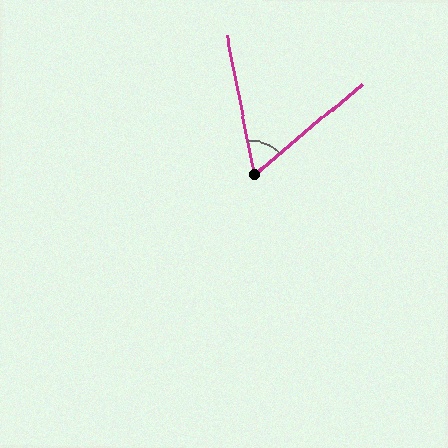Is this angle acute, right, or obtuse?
It is acute.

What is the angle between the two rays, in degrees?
Approximately 61 degrees.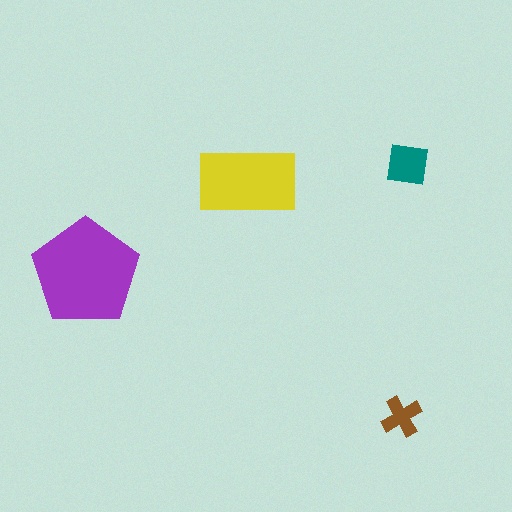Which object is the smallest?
The brown cross.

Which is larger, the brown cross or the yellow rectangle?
The yellow rectangle.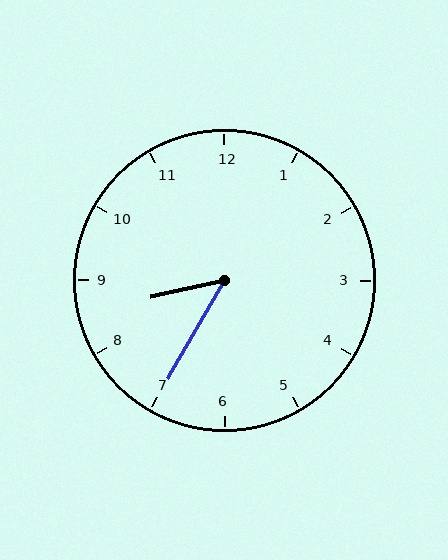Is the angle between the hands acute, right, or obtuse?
It is acute.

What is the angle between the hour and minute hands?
Approximately 48 degrees.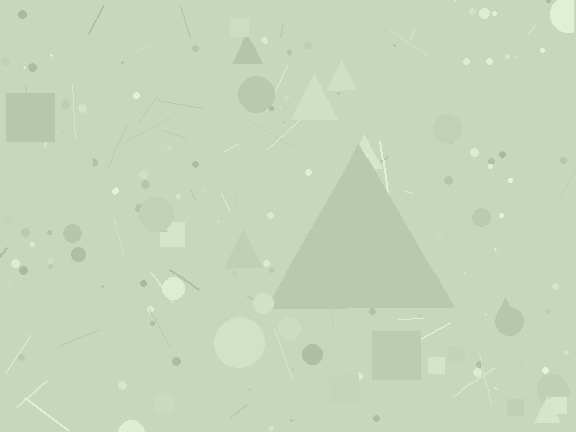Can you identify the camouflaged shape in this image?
The camouflaged shape is a triangle.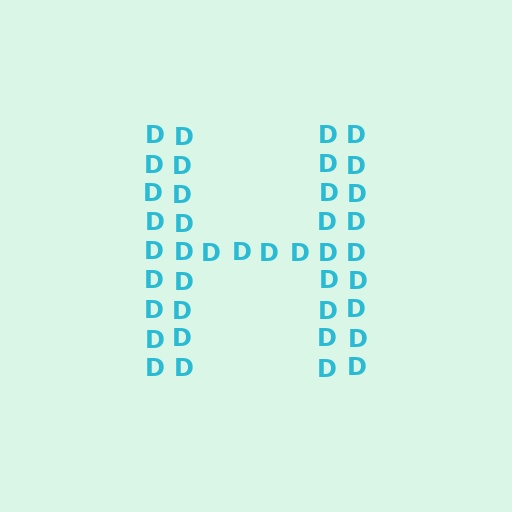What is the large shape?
The large shape is the letter H.